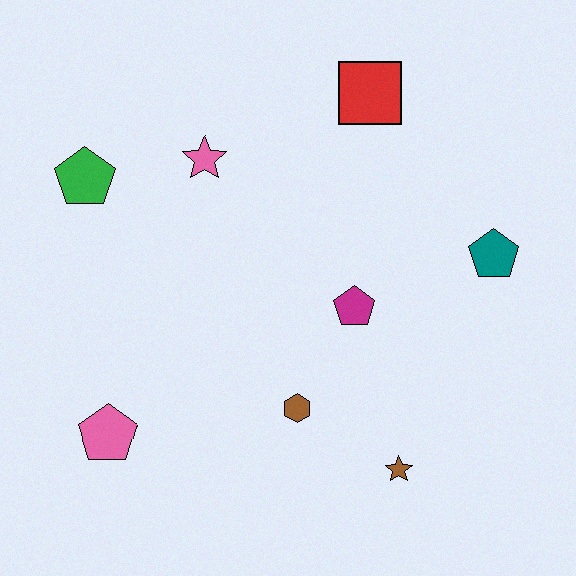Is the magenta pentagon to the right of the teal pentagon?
No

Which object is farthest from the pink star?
The brown star is farthest from the pink star.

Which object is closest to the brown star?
The brown hexagon is closest to the brown star.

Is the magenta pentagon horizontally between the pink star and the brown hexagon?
No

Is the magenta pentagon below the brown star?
No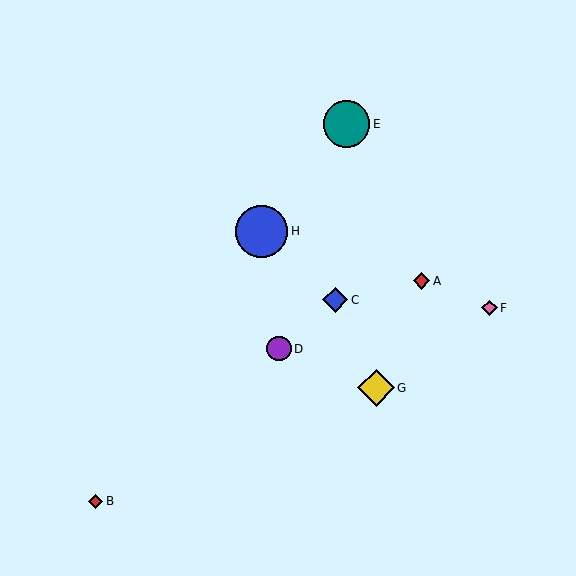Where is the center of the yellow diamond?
The center of the yellow diamond is at (376, 388).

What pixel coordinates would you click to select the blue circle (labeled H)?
Click at (261, 231) to select the blue circle H.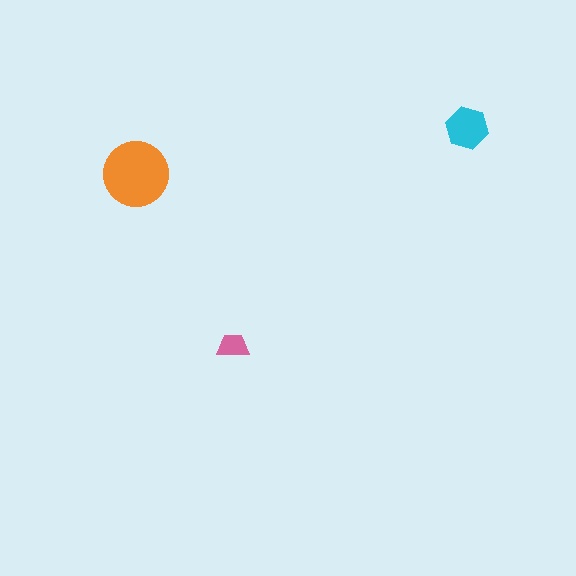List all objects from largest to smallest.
The orange circle, the cyan hexagon, the pink trapezoid.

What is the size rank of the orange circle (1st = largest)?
1st.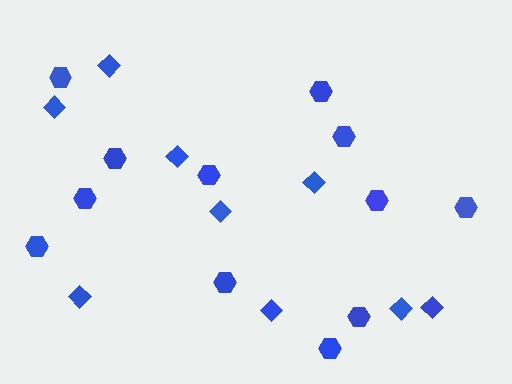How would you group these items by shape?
There are 2 groups: one group of hexagons (12) and one group of diamonds (9).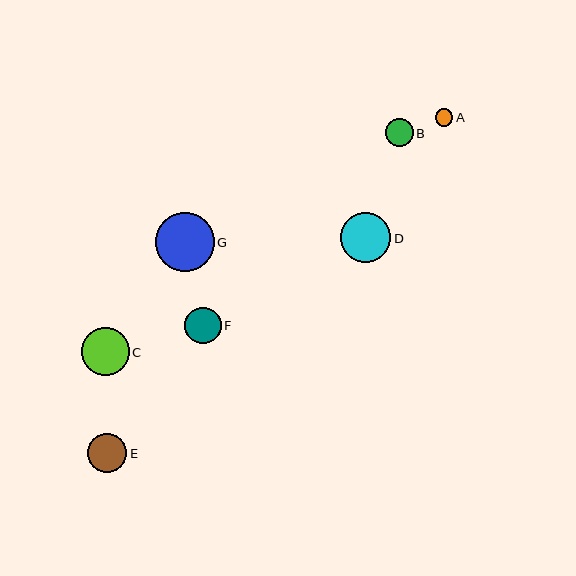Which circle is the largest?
Circle G is the largest with a size of approximately 59 pixels.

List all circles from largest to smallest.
From largest to smallest: G, D, C, E, F, B, A.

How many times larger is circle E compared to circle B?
Circle E is approximately 1.4 times the size of circle B.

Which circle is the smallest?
Circle A is the smallest with a size of approximately 18 pixels.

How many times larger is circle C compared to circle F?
Circle C is approximately 1.3 times the size of circle F.